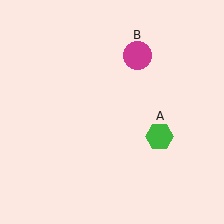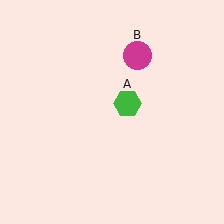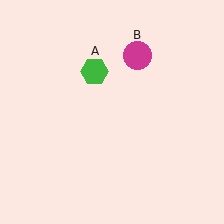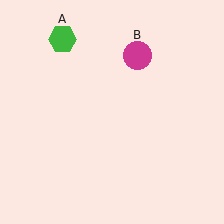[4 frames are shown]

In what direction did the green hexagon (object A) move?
The green hexagon (object A) moved up and to the left.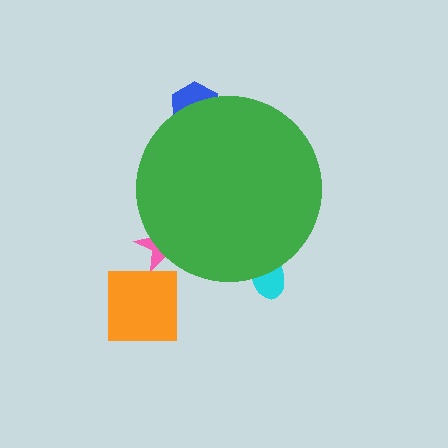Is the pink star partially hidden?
Yes, the pink star is partially hidden behind the green circle.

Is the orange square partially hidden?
No, the orange square is fully visible.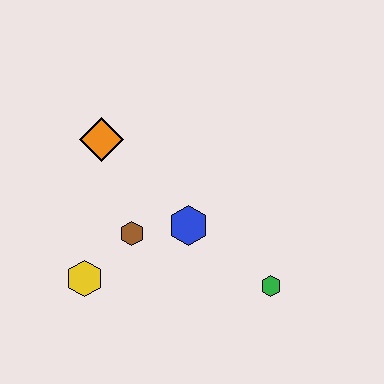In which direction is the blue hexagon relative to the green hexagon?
The blue hexagon is to the left of the green hexagon.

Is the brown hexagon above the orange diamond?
No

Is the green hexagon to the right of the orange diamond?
Yes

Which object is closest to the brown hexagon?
The blue hexagon is closest to the brown hexagon.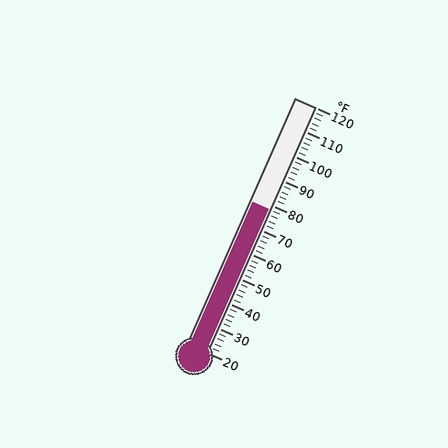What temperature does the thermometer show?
The thermometer shows approximately 78°F.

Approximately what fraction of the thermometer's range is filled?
The thermometer is filled to approximately 60% of its range.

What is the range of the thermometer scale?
The thermometer scale ranges from 20°F to 120°F.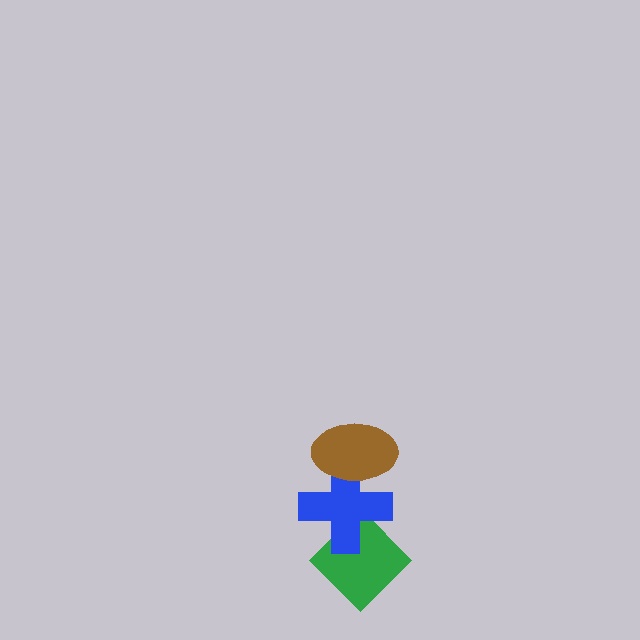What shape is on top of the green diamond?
The blue cross is on top of the green diamond.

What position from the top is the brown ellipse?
The brown ellipse is 1st from the top.